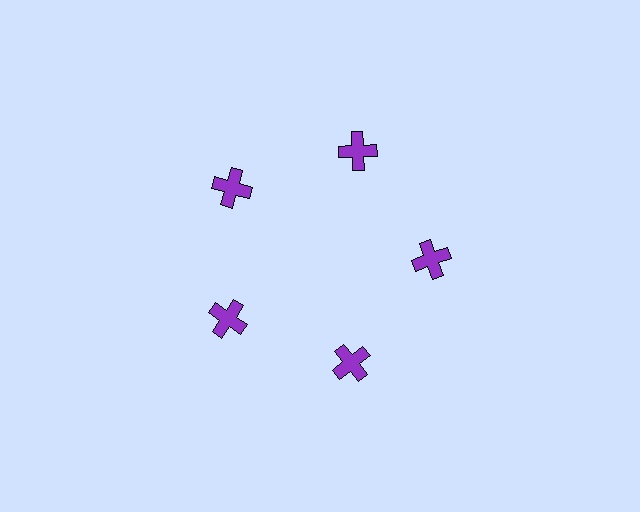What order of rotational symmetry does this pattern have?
This pattern has 5-fold rotational symmetry.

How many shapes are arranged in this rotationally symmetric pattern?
There are 5 shapes, arranged in 5 groups of 1.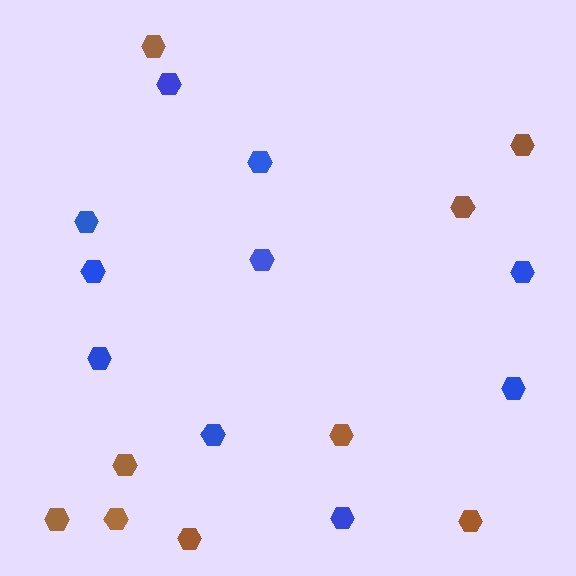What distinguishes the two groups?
There are 2 groups: one group of brown hexagons (9) and one group of blue hexagons (10).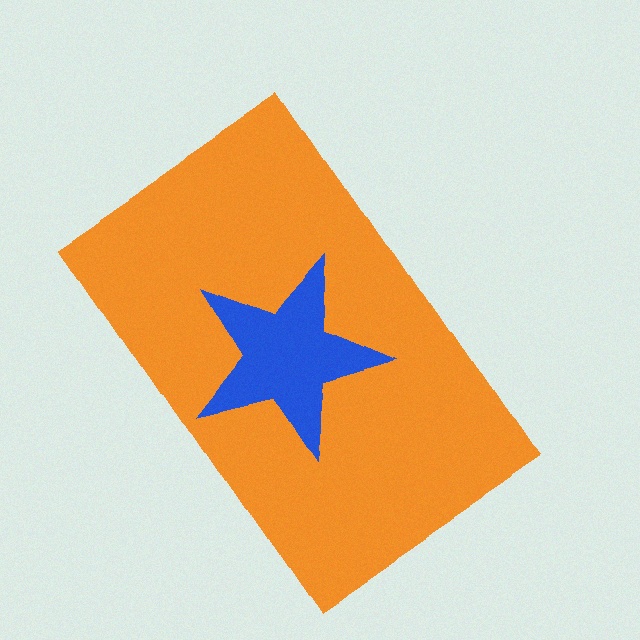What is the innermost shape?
The blue star.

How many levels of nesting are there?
2.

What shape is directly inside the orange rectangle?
The blue star.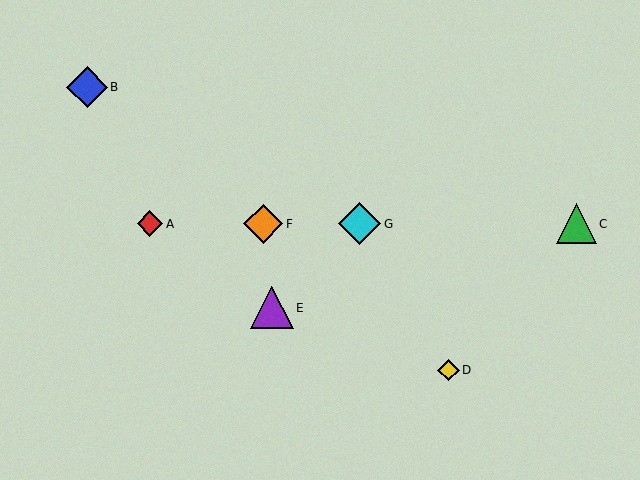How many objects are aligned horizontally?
4 objects (A, C, F, G) are aligned horizontally.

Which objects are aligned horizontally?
Objects A, C, F, G are aligned horizontally.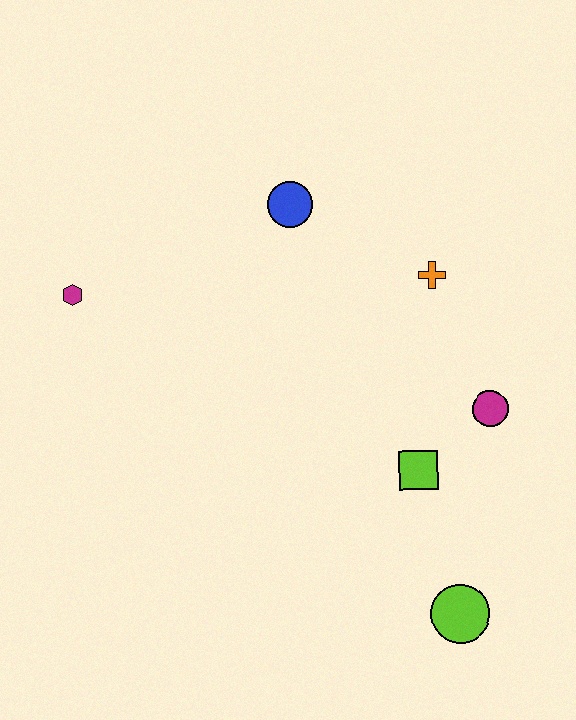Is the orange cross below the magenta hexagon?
No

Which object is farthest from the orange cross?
The magenta hexagon is farthest from the orange cross.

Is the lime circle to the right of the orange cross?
Yes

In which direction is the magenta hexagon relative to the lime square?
The magenta hexagon is to the left of the lime square.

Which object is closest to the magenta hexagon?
The blue circle is closest to the magenta hexagon.